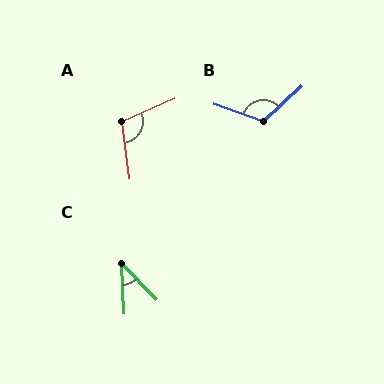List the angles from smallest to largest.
C (42°), A (106°), B (118°).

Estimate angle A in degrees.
Approximately 106 degrees.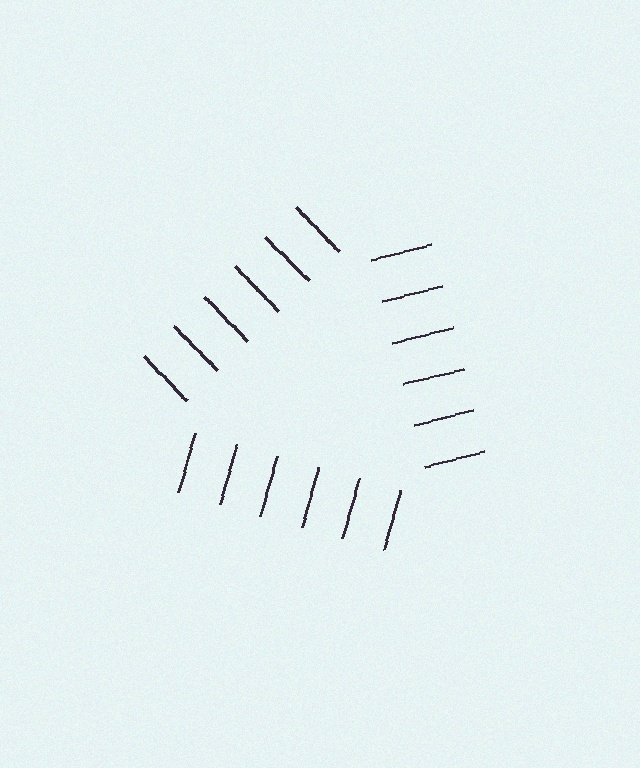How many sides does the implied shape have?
3 sides — the line-ends trace a triangle.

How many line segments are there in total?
18 — 6 along each of the 3 edges.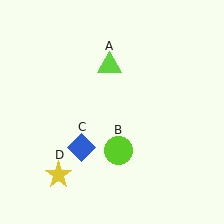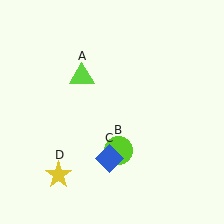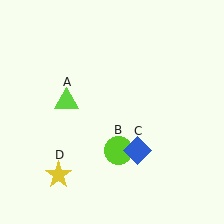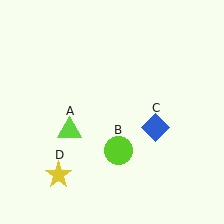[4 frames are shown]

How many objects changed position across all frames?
2 objects changed position: lime triangle (object A), blue diamond (object C).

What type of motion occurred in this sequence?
The lime triangle (object A), blue diamond (object C) rotated counterclockwise around the center of the scene.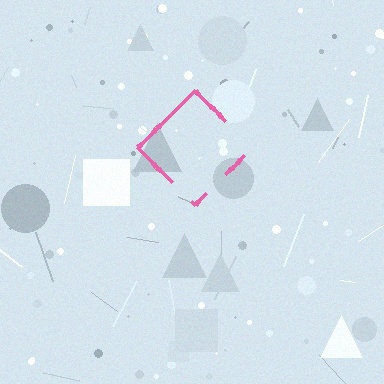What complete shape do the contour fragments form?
The contour fragments form a diamond.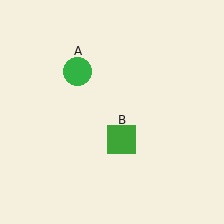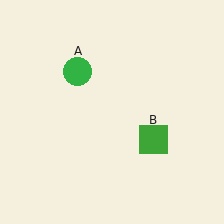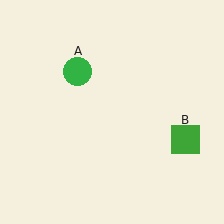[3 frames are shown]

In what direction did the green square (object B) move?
The green square (object B) moved right.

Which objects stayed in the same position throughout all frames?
Green circle (object A) remained stationary.